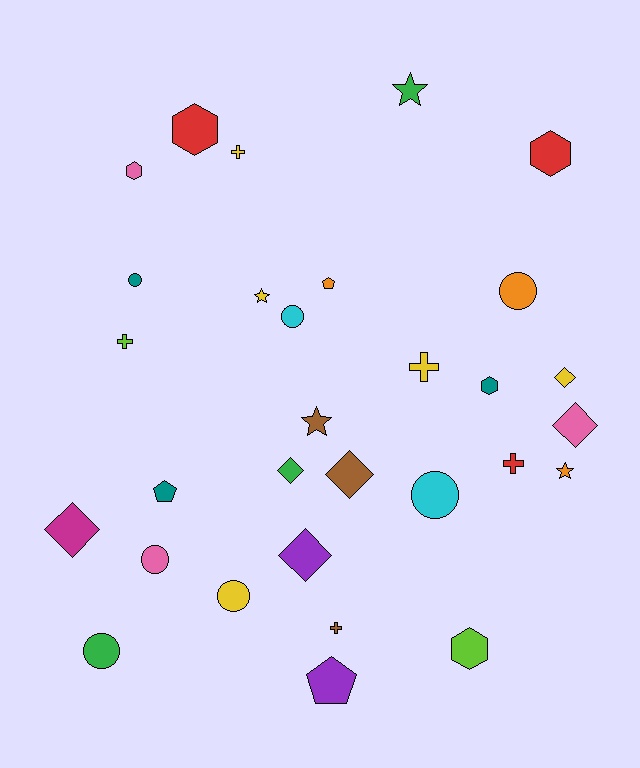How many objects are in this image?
There are 30 objects.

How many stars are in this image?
There are 4 stars.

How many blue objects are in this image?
There are no blue objects.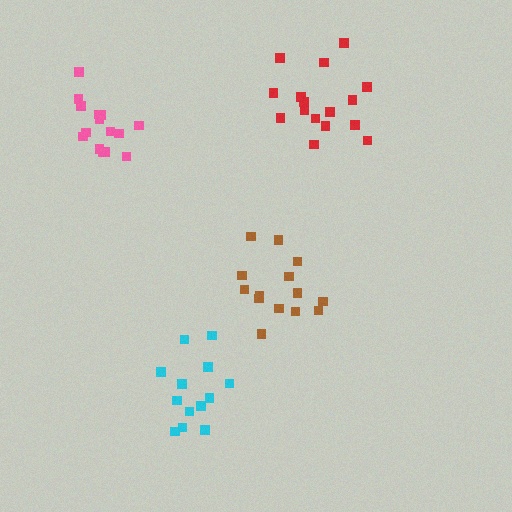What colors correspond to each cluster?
The clusters are colored: pink, brown, red, cyan.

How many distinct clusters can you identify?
There are 4 distinct clusters.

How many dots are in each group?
Group 1: 15 dots, Group 2: 14 dots, Group 3: 16 dots, Group 4: 13 dots (58 total).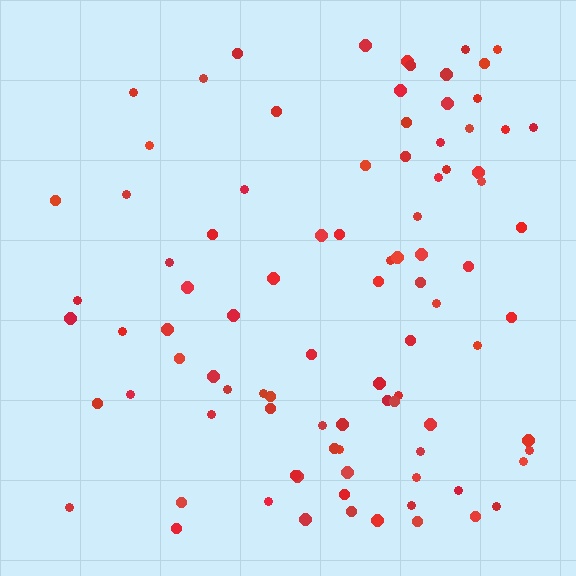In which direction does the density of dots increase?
From left to right, with the right side densest.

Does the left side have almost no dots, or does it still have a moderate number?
Still a moderate number, just noticeably fewer than the right.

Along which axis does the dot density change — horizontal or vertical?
Horizontal.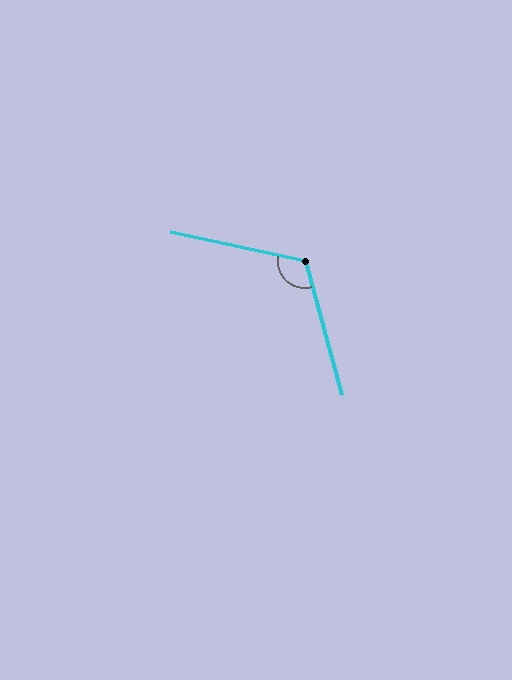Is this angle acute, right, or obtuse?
It is obtuse.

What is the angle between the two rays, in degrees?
Approximately 117 degrees.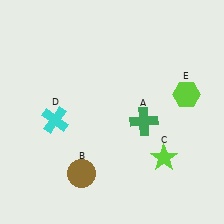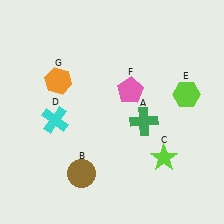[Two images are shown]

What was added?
A pink pentagon (F), an orange hexagon (G) were added in Image 2.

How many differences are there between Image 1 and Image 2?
There are 2 differences between the two images.